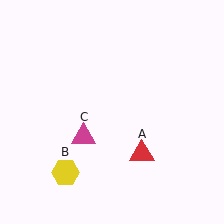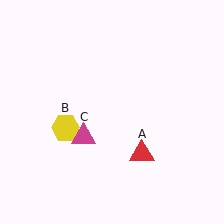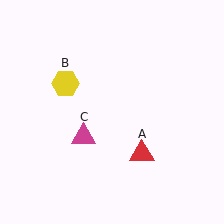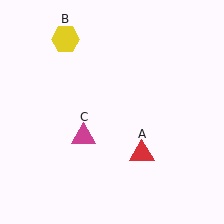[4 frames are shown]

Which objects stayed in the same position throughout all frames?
Red triangle (object A) and magenta triangle (object C) remained stationary.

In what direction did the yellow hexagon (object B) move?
The yellow hexagon (object B) moved up.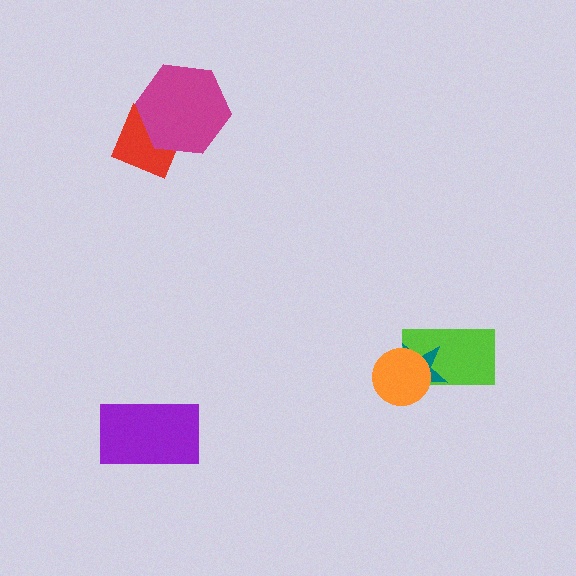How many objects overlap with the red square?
1 object overlaps with the red square.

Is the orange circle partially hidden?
No, no other shape covers it.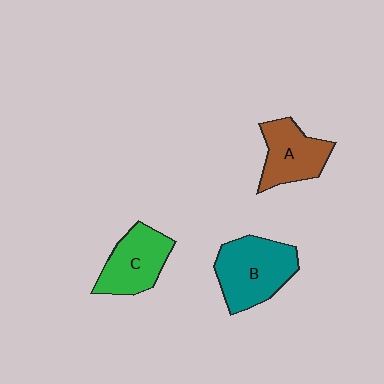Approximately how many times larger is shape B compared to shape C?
Approximately 1.3 times.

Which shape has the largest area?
Shape B (teal).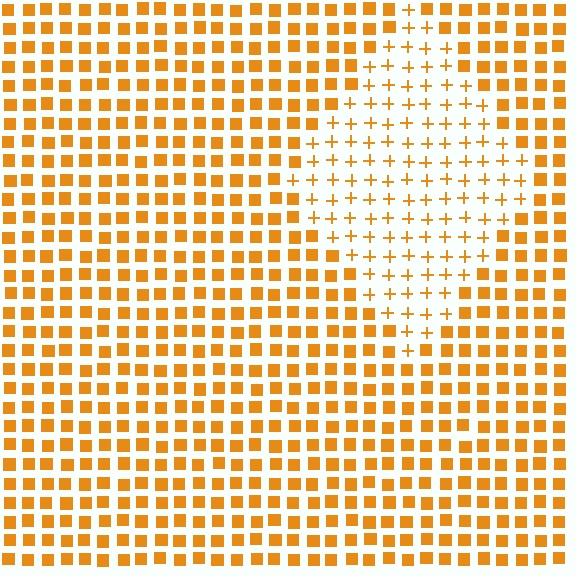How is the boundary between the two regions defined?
The boundary is defined by a change in element shape: plus signs inside vs. squares outside. All elements share the same color and spacing.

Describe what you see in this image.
The image is filled with small orange elements arranged in a uniform grid. A diamond-shaped region contains plus signs, while the surrounding area contains squares. The boundary is defined purely by the change in element shape.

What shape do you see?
I see a diamond.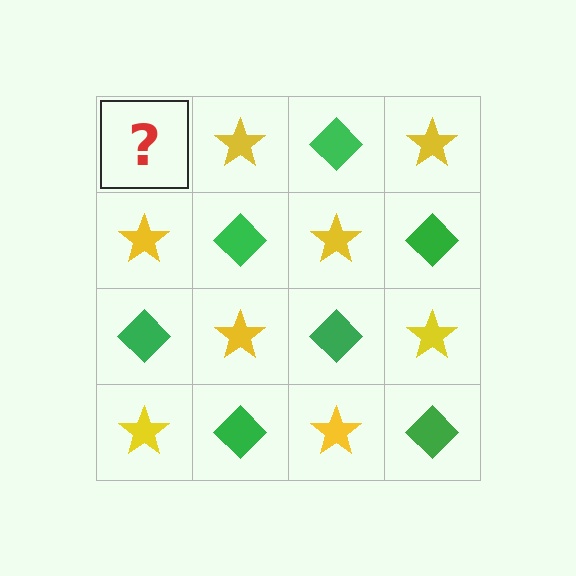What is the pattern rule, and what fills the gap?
The rule is that it alternates green diamond and yellow star in a checkerboard pattern. The gap should be filled with a green diamond.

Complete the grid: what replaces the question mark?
The question mark should be replaced with a green diamond.